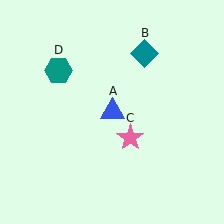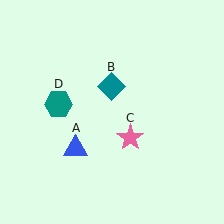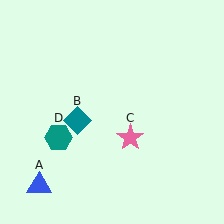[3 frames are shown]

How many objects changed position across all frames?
3 objects changed position: blue triangle (object A), teal diamond (object B), teal hexagon (object D).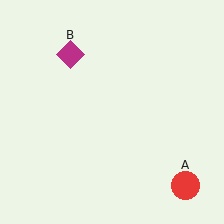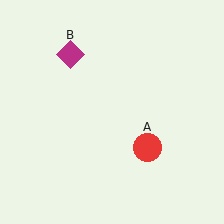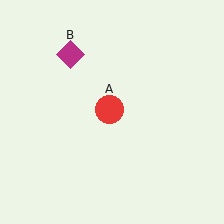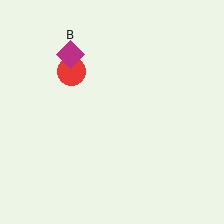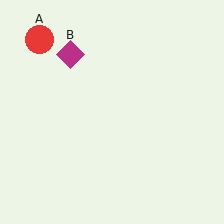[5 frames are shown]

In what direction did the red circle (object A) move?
The red circle (object A) moved up and to the left.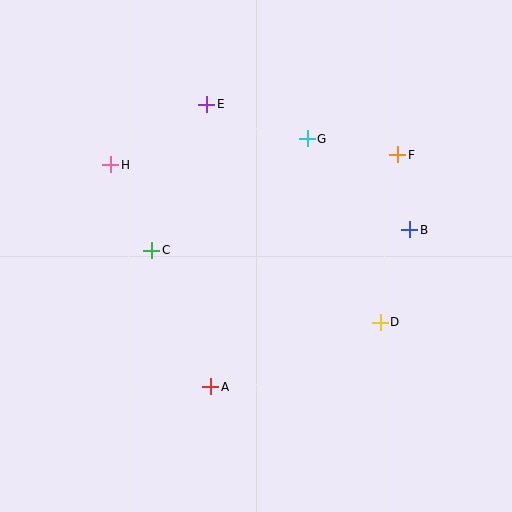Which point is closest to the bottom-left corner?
Point A is closest to the bottom-left corner.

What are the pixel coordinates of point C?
Point C is at (152, 250).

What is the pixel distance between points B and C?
The distance between B and C is 259 pixels.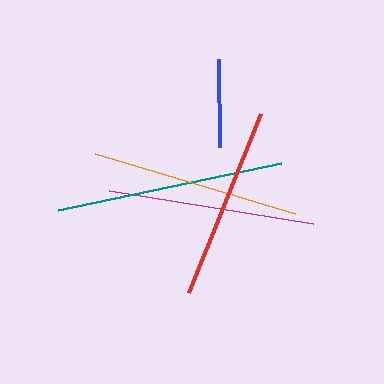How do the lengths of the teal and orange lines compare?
The teal and orange lines are approximately the same length.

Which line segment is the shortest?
The blue line is the shortest at approximately 89 pixels.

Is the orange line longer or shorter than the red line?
The orange line is longer than the red line.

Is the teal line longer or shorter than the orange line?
The teal line is longer than the orange line.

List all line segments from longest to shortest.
From longest to shortest: teal, orange, magenta, red, blue.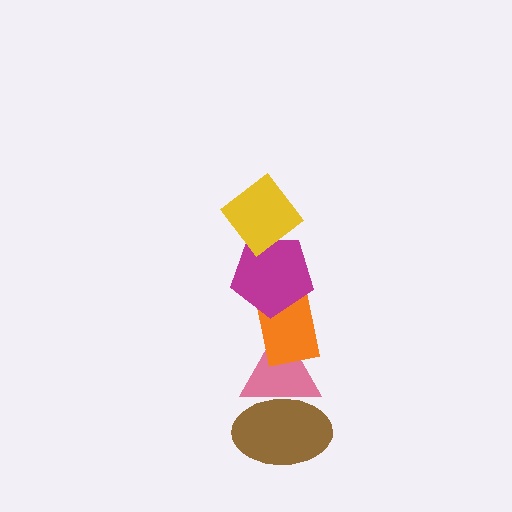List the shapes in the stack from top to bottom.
From top to bottom: the yellow diamond, the magenta pentagon, the orange rectangle, the pink triangle, the brown ellipse.